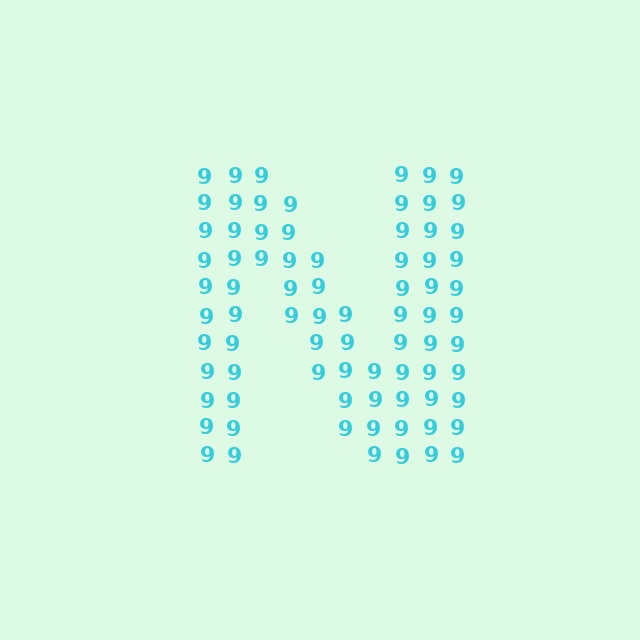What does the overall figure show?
The overall figure shows the letter N.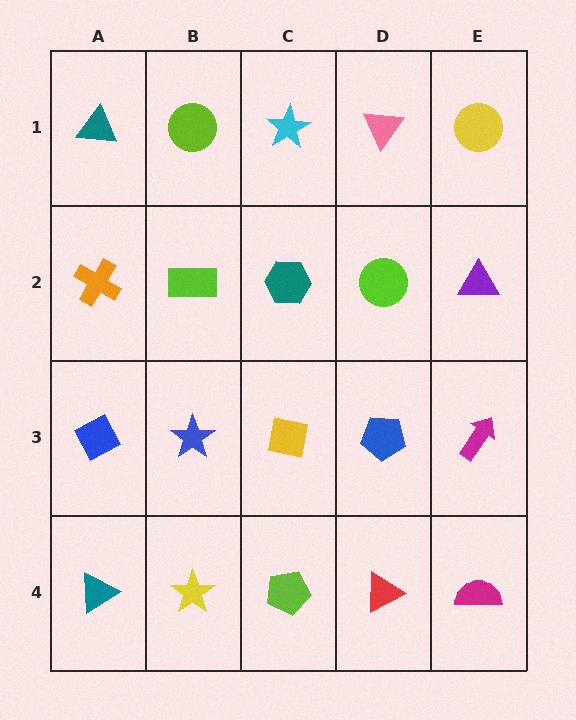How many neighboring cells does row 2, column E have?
3.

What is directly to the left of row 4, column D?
A lime pentagon.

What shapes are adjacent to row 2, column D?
A pink triangle (row 1, column D), a blue pentagon (row 3, column D), a teal hexagon (row 2, column C), a purple triangle (row 2, column E).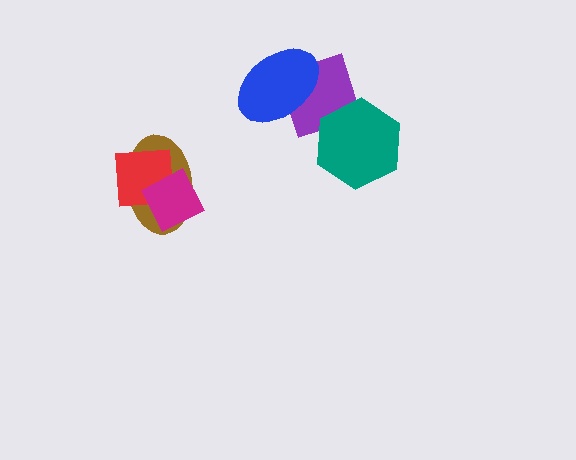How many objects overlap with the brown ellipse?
2 objects overlap with the brown ellipse.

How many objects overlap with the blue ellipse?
1 object overlaps with the blue ellipse.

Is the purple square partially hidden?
Yes, it is partially covered by another shape.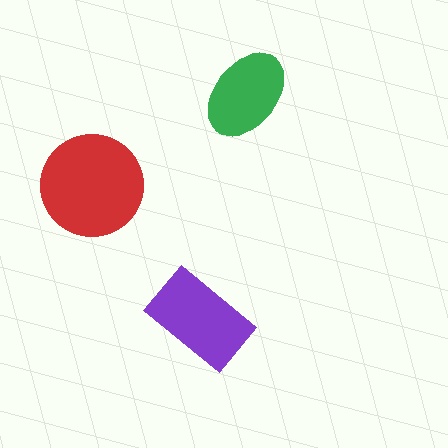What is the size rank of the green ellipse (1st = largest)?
3rd.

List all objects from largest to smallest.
The red circle, the purple rectangle, the green ellipse.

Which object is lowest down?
The purple rectangle is bottommost.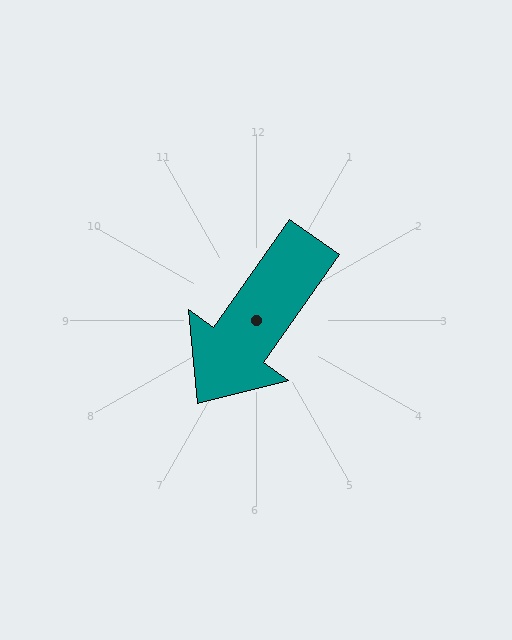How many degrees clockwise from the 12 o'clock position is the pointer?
Approximately 215 degrees.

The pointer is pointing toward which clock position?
Roughly 7 o'clock.